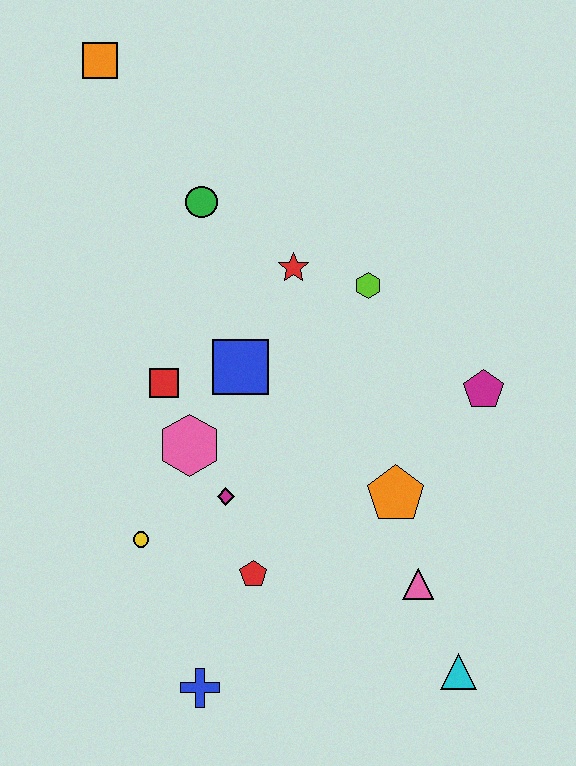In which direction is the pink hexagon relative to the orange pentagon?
The pink hexagon is to the left of the orange pentagon.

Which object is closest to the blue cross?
The red pentagon is closest to the blue cross.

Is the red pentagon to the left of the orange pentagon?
Yes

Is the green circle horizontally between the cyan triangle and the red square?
Yes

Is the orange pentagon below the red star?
Yes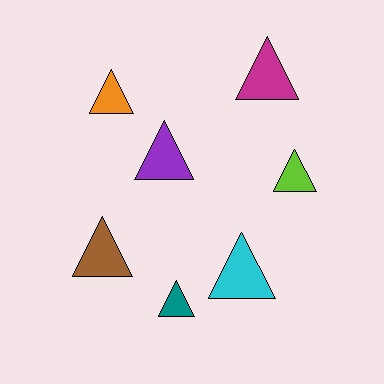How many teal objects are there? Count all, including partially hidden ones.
There is 1 teal object.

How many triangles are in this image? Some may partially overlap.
There are 7 triangles.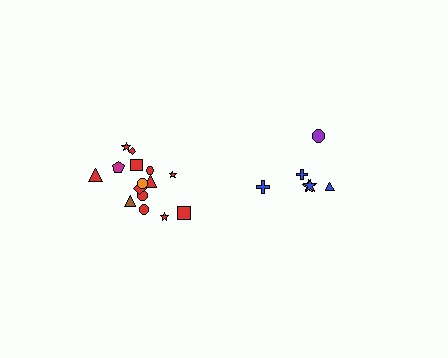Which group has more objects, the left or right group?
The left group.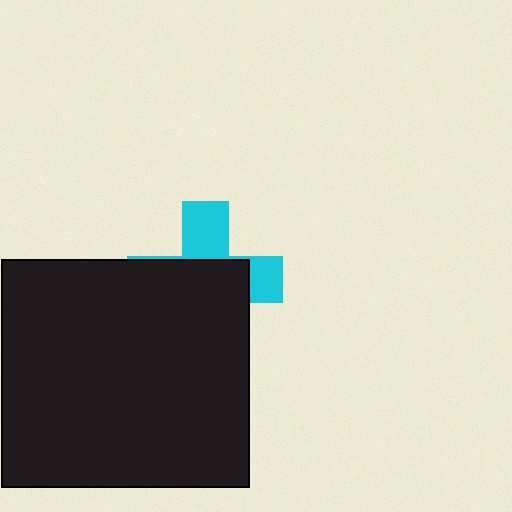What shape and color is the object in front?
The object in front is a black rectangle.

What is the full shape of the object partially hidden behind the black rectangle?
The partially hidden object is a cyan cross.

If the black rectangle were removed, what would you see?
You would see the complete cyan cross.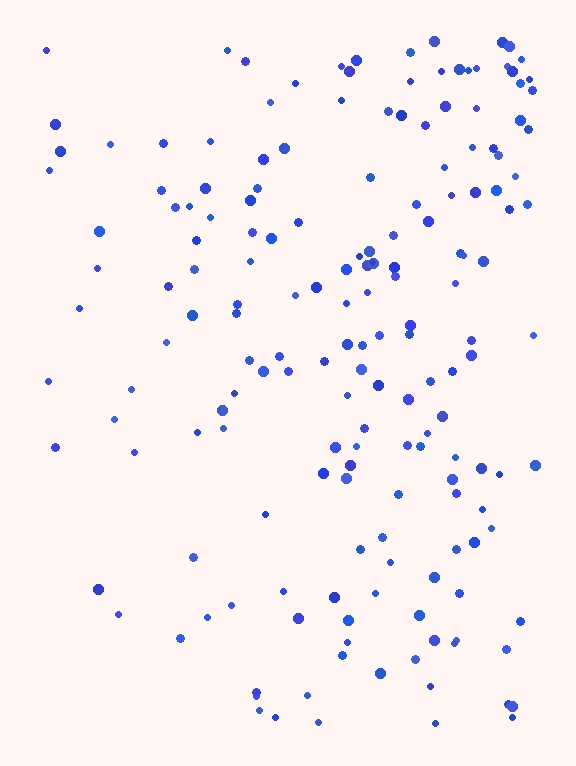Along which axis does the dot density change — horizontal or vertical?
Horizontal.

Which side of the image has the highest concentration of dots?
The right.